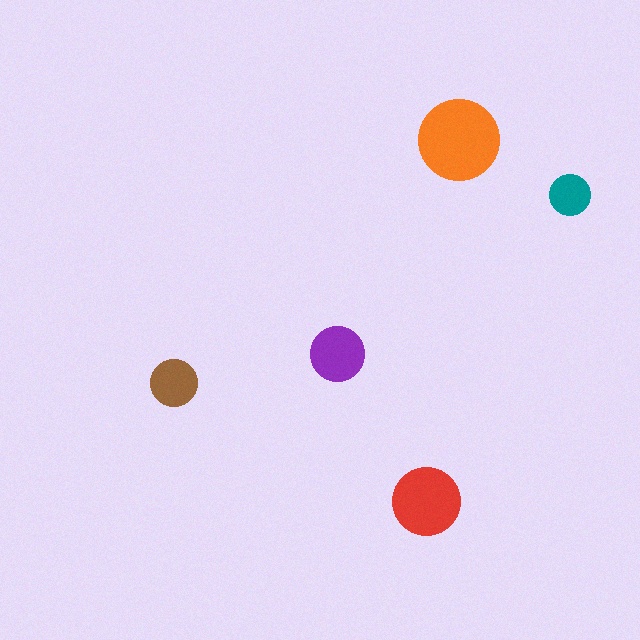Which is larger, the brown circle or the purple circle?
The purple one.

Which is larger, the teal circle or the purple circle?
The purple one.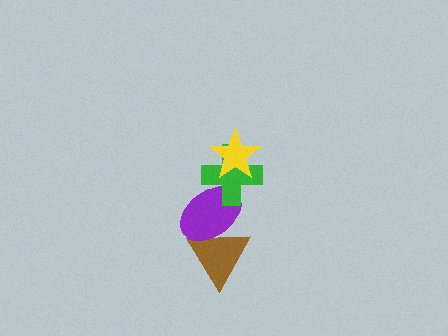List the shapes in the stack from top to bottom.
From top to bottom: the yellow star, the green cross, the purple ellipse, the brown triangle.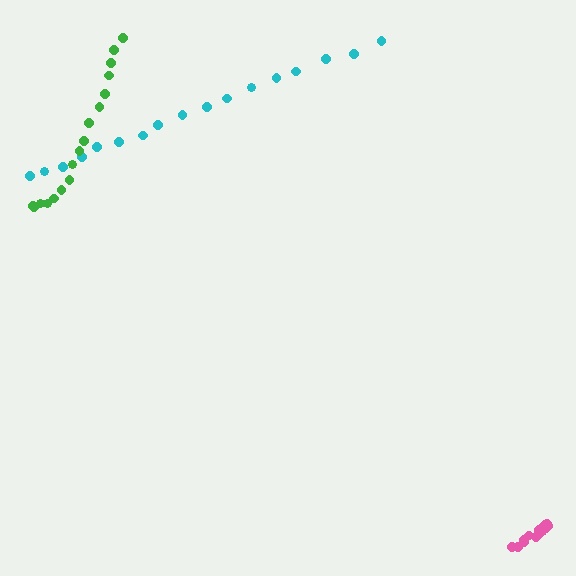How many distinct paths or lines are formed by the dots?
There are 3 distinct paths.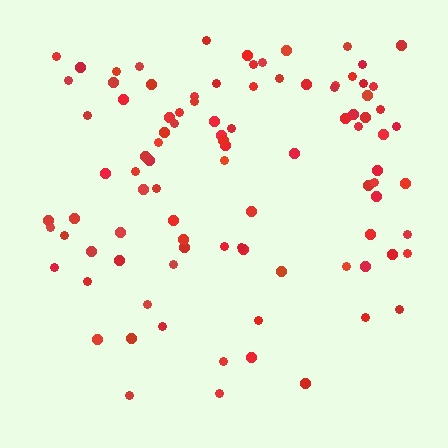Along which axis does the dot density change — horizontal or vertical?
Vertical.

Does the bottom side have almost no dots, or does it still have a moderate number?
Still a moderate number, just noticeably fewer than the top.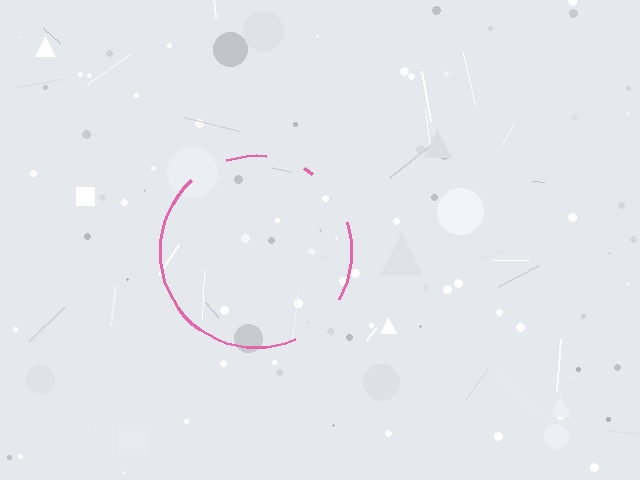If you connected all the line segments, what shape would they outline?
They would outline a circle.